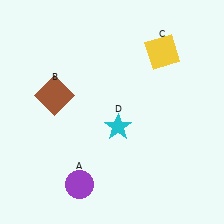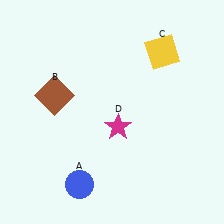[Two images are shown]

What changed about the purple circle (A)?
In Image 1, A is purple. In Image 2, it changed to blue.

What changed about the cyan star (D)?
In Image 1, D is cyan. In Image 2, it changed to magenta.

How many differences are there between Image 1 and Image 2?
There are 2 differences between the two images.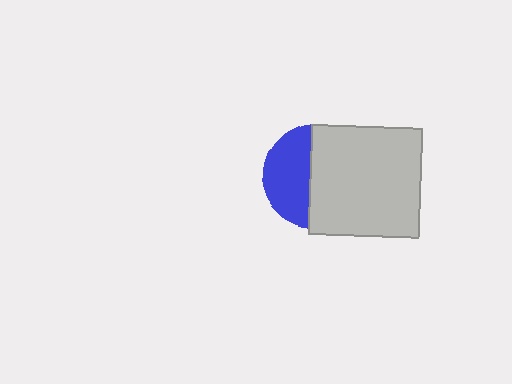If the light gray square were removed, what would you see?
You would see the complete blue circle.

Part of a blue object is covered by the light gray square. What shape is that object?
It is a circle.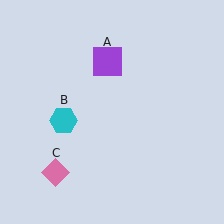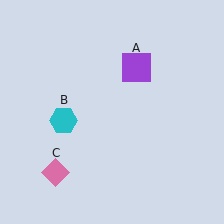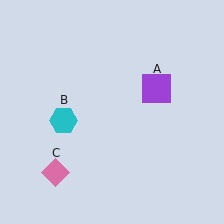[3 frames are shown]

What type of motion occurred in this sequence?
The purple square (object A) rotated clockwise around the center of the scene.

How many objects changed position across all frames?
1 object changed position: purple square (object A).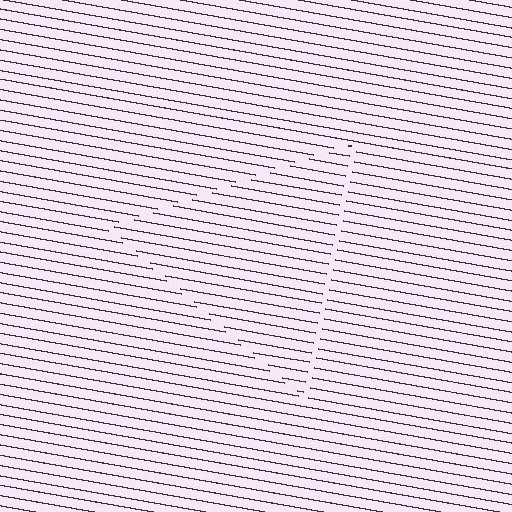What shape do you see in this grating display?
An illusory triangle. The interior of the shape contains the same grating, shifted by half a period — the contour is defined by the phase discontinuity where line-ends from the inner and outer gratings abut.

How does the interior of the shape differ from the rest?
The interior of the shape contains the same grating, shifted by half a period — the contour is defined by the phase discontinuity where line-ends from the inner and outer gratings abut.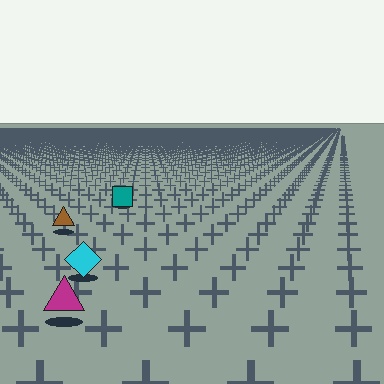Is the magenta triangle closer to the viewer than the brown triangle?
Yes. The magenta triangle is closer — you can tell from the texture gradient: the ground texture is coarser near it.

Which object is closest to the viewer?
The magenta triangle is closest. The texture marks near it are larger and more spread out.